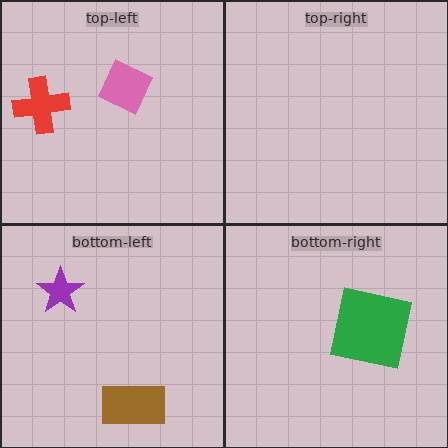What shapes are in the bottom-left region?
The purple star, the brown rectangle.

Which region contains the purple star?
The bottom-left region.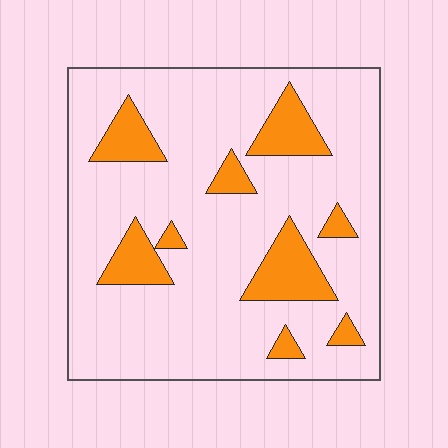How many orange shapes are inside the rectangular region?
9.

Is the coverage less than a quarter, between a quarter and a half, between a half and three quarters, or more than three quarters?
Less than a quarter.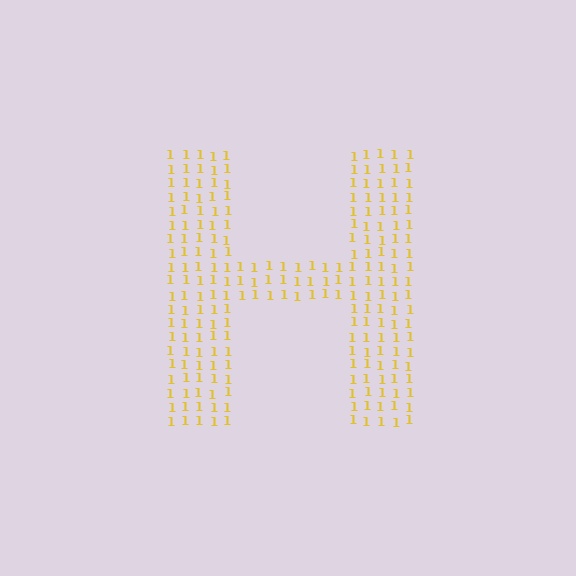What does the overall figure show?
The overall figure shows the letter H.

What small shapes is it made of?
It is made of small digit 1's.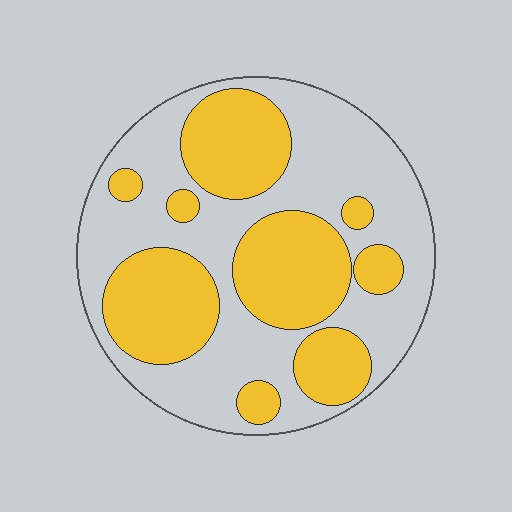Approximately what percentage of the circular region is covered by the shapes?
Approximately 45%.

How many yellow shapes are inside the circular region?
9.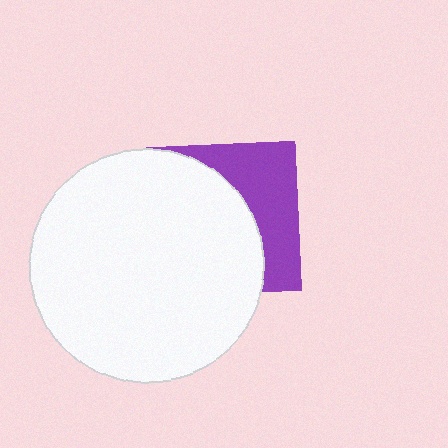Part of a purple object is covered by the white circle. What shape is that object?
It is a square.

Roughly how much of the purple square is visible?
A small part of it is visible (roughly 38%).